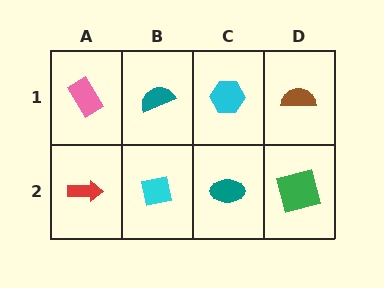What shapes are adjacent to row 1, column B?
A cyan square (row 2, column B), a pink rectangle (row 1, column A), a cyan hexagon (row 1, column C).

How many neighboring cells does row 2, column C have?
3.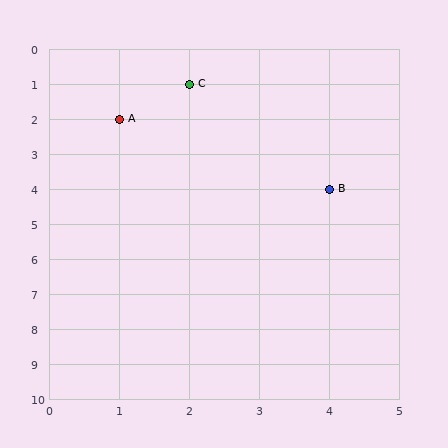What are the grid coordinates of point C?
Point C is at grid coordinates (2, 1).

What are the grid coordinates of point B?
Point B is at grid coordinates (4, 4).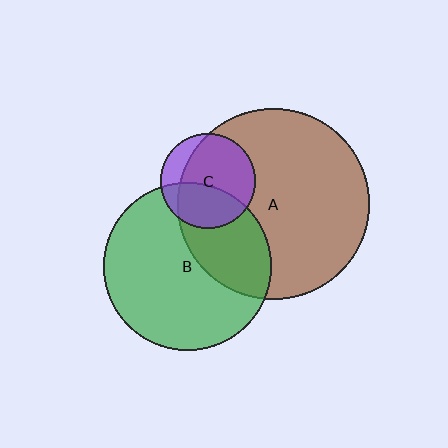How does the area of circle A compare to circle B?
Approximately 1.3 times.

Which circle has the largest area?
Circle A (brown).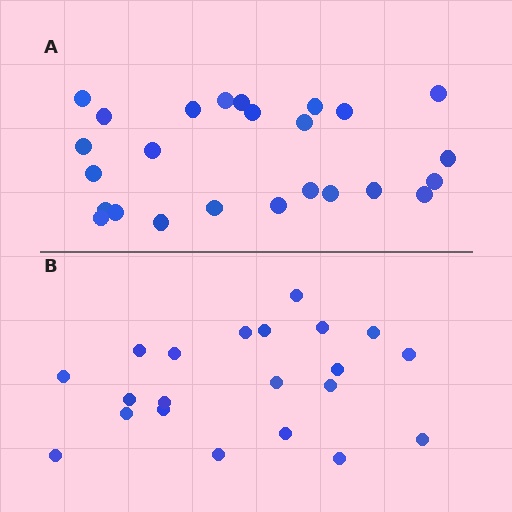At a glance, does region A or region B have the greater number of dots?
Region A (the top region) has more dots.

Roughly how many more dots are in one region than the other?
Region A has about 4 more dots than region B.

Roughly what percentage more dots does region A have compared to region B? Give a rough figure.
About 20% more.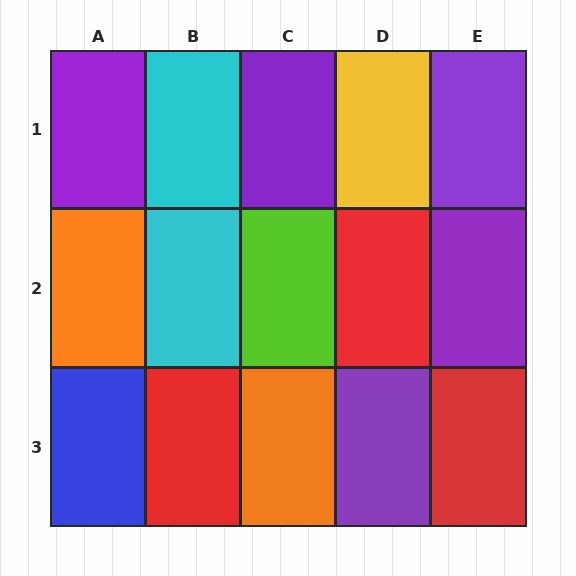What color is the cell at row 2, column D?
Red.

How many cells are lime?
1 cell is lime.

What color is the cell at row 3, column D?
Purple.